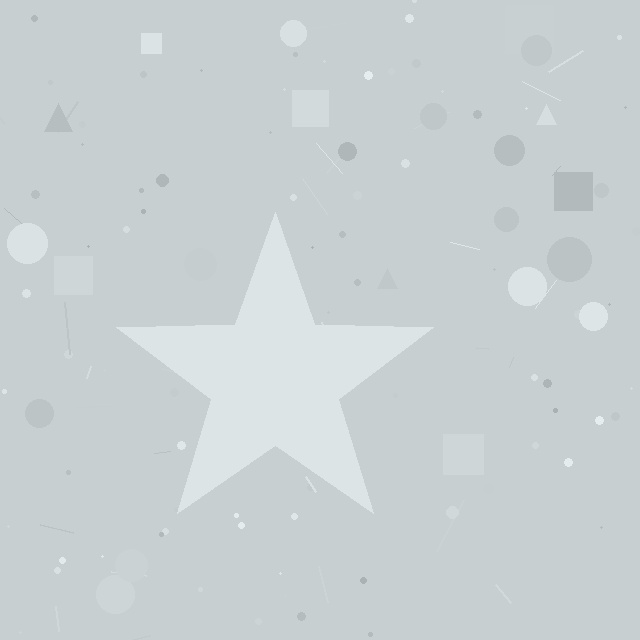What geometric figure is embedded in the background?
A star is embedded in the background.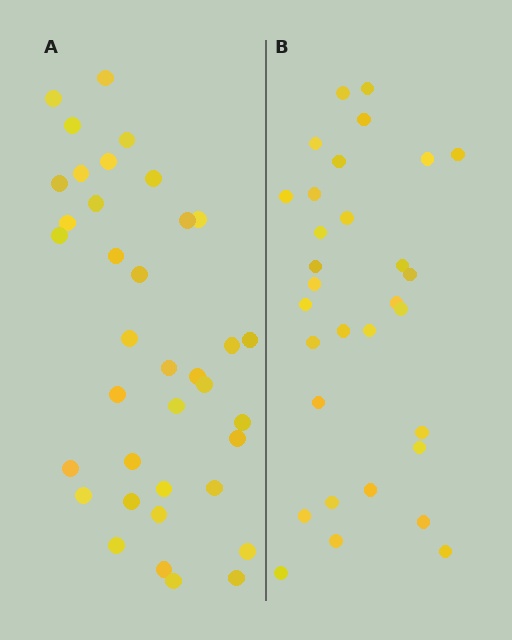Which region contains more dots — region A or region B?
Region A (the left region) has more dots.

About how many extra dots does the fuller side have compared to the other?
Region A has about 6 more dots than region B.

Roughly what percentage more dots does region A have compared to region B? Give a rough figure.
About 20% more.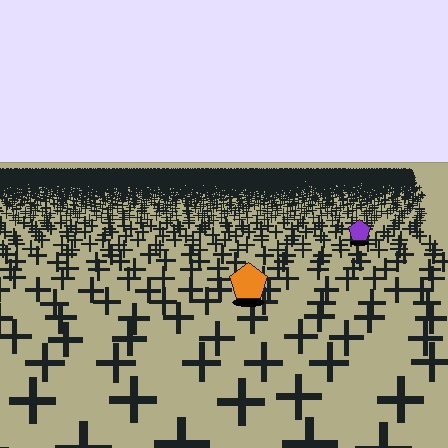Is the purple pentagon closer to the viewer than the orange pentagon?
No. The orange pentagon is closer — you can tell from the texture gradient: the ground texture is coarser near it.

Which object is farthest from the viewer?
The purple pentagon is farthest from the viewer. It appears smaller and the ground texture around it is denser.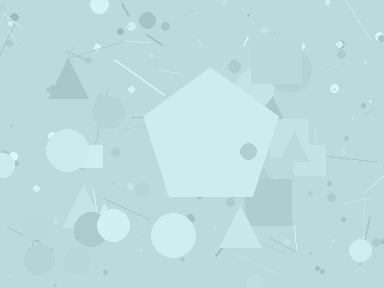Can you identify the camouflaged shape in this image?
The camouflaged shape is a pentagon.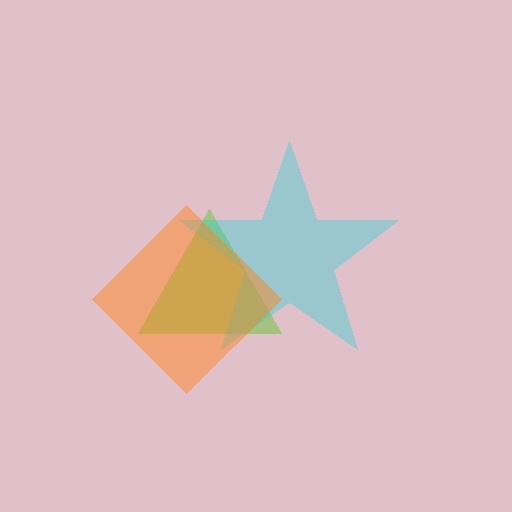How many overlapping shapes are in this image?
There are 3 overlapping shapes in the image.